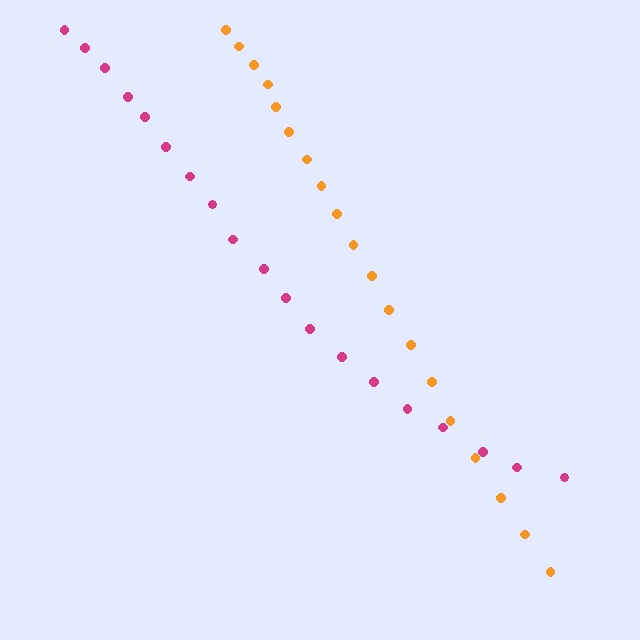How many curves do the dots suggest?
There are 2 distinct paths.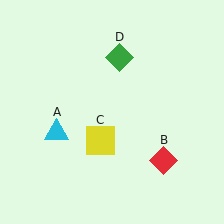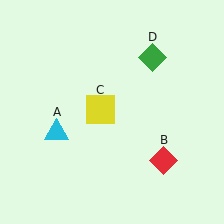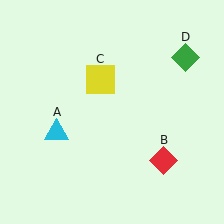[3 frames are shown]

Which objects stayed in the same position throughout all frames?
Cyan triangle (object A) and red diamond (object B) remained stationary.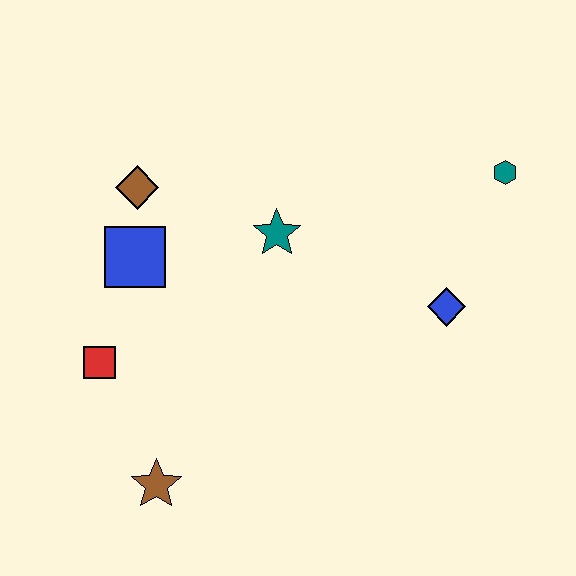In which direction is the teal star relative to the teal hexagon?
The teal star is to the left of the teal hexagon.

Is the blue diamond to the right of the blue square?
Yes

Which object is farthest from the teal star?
The brown star is farthest from the teal star.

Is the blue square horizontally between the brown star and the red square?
Yes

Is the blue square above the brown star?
Yes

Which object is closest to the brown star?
The red square is closest to the brown star.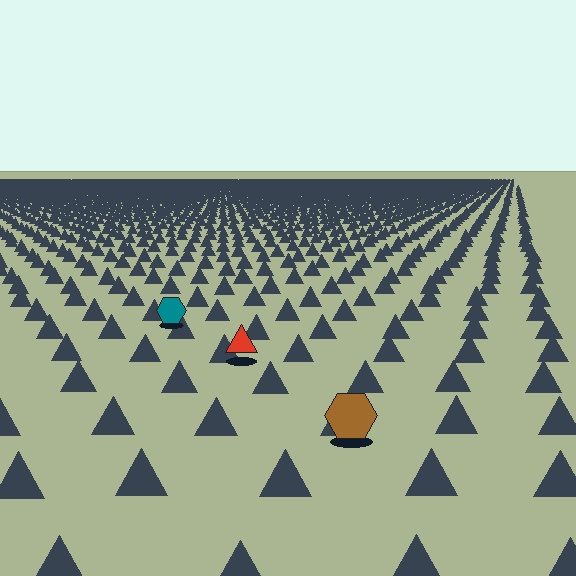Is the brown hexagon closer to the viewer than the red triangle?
Yes. The brown hexagon is closer — you can tell from the texture gradient: the ground texture is coarser near it.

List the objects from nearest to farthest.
From nearest to farthest: the brown hexagon, the red triangle, the teal hexagon.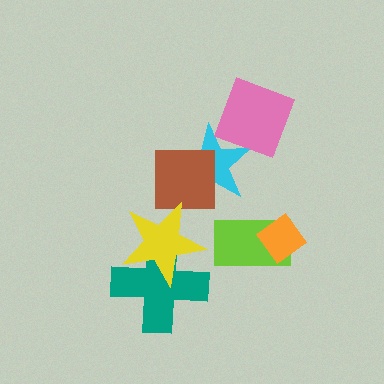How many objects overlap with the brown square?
1 object overlaps with the brown square.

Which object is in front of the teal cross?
The yellow star is in front of the teal cross.